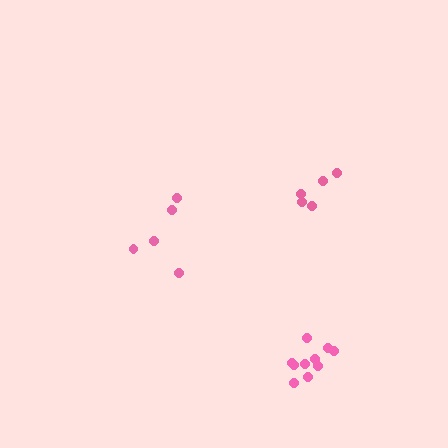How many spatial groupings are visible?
There are 3 spatial groupings.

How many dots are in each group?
Group 1: 5 dots, Group 2: 5 dots, Group 3: 10 dots (20 total).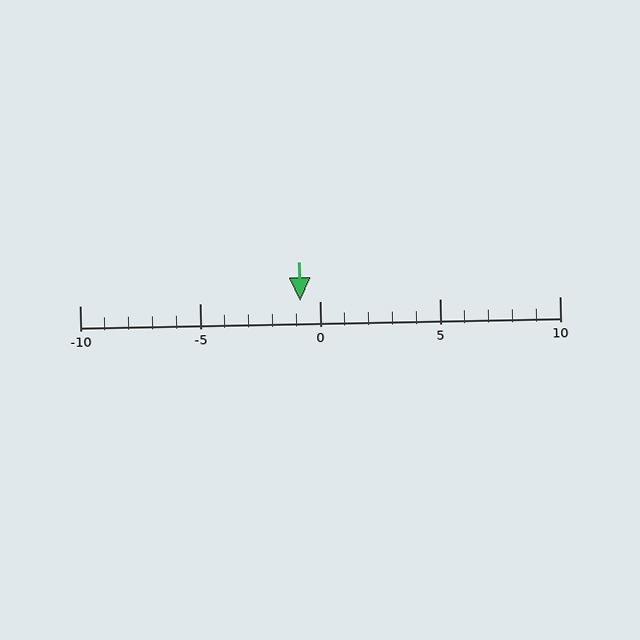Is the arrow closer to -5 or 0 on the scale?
The arrow is closer to 0.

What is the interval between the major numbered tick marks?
The major tick marks are spaced 5 units apart.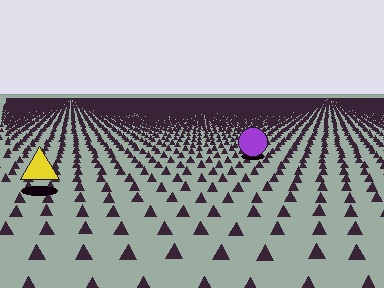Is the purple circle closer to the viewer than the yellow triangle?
No. The yellow triangle is closer — you can tell from the texture gradient: the ground texture is coarser near it.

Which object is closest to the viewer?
The yellow triangle is closest. The texture marks near it are larger and more spread out.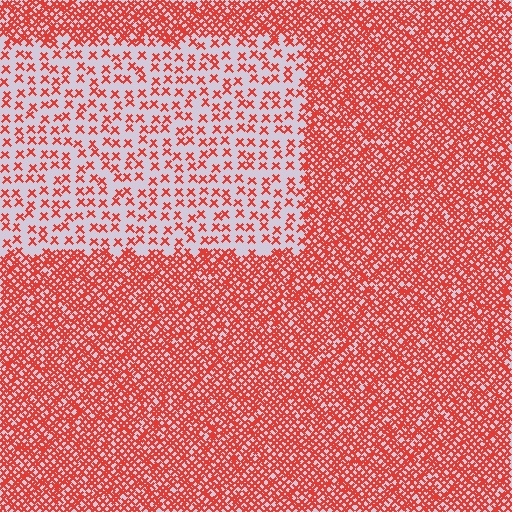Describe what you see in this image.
The image contains small red elements arranged at two different densities. A rectangle-shaped region is visible where the elements are less densely packed than the surrounding area.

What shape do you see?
I see a rectangle.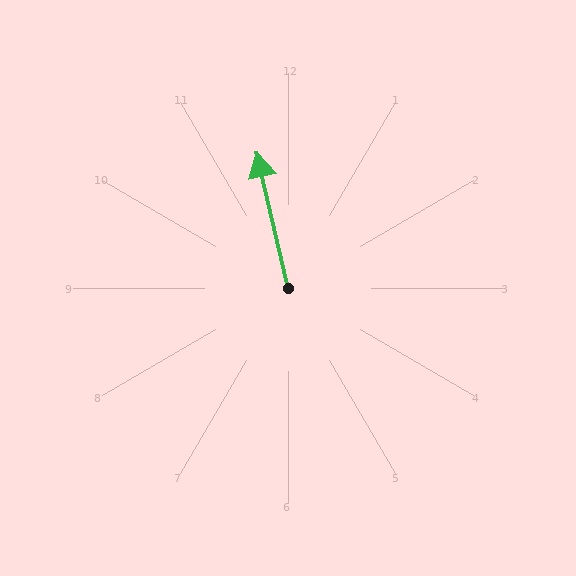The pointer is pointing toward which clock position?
Roughly 12 o'clock.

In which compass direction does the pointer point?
North.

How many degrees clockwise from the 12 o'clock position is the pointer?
Approximately 347 degrees.